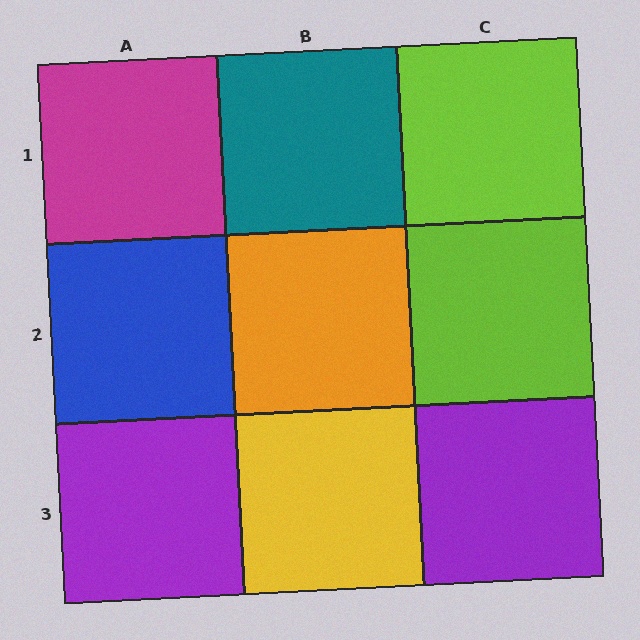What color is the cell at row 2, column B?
Orange.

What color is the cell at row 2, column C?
Lime.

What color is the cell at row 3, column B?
Yellow.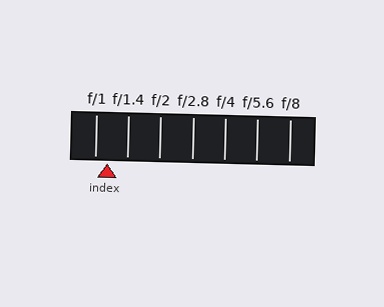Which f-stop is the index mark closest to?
The index mark is closest to f/1.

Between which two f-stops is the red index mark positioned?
The index mark is between f/1 and f/1.4.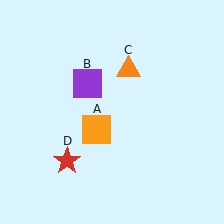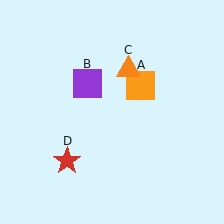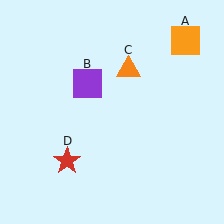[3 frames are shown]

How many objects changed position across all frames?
1 object changed position: orange square (object A).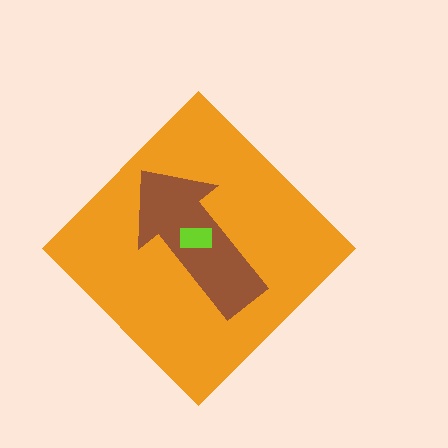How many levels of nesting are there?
3.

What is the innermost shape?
The lime rectangle.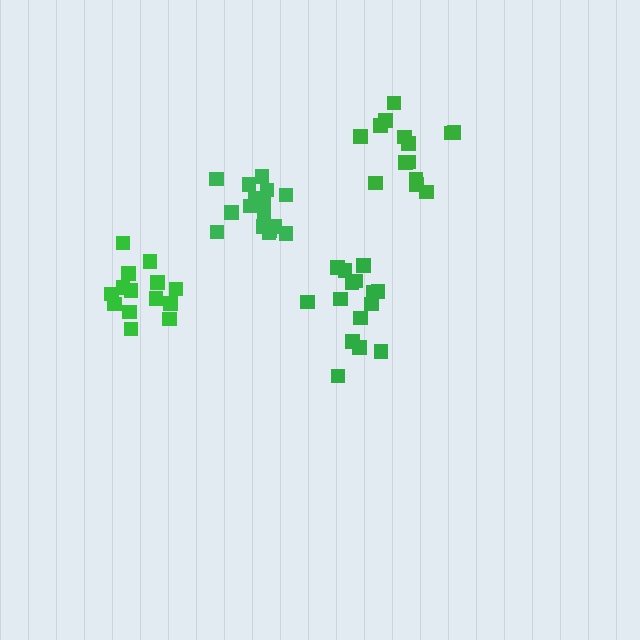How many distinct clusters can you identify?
There are 4 distinct clusters.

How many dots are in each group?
Group 1: 14 dots, Group 2: 15 dots, Group 3: 14 dots, Group 4: 16 dots (59 total).